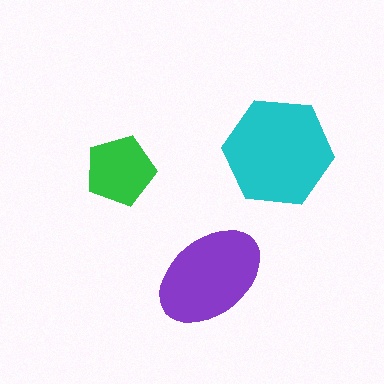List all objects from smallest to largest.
The green pentagon, the purple ellipse, the cyan hexagon.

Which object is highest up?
The cyan hexagon is topmost.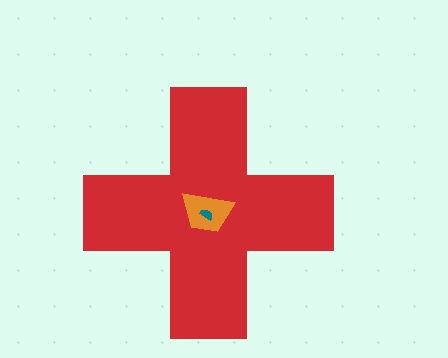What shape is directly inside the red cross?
The orange trapezoid.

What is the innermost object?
The teal semicircle.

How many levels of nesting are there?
3.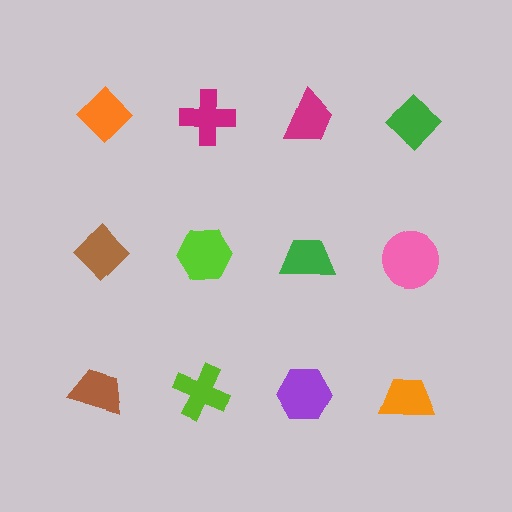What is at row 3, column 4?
An orange trapezoid.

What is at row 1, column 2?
A magenta cross.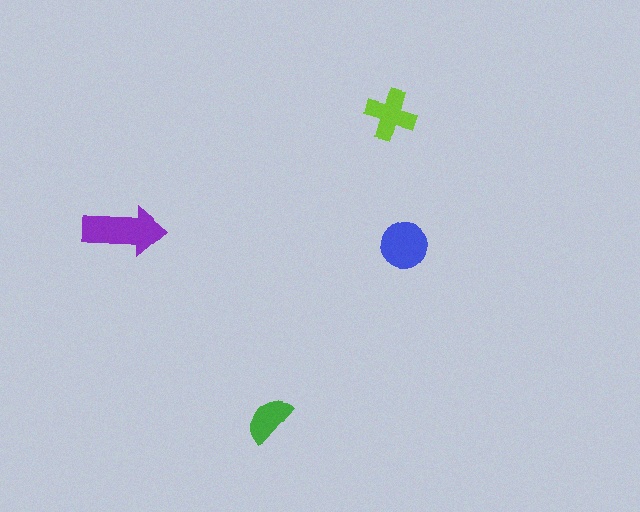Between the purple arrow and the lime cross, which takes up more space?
The purple arrow.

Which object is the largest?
The purple arrow.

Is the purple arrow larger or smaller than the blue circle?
Larger.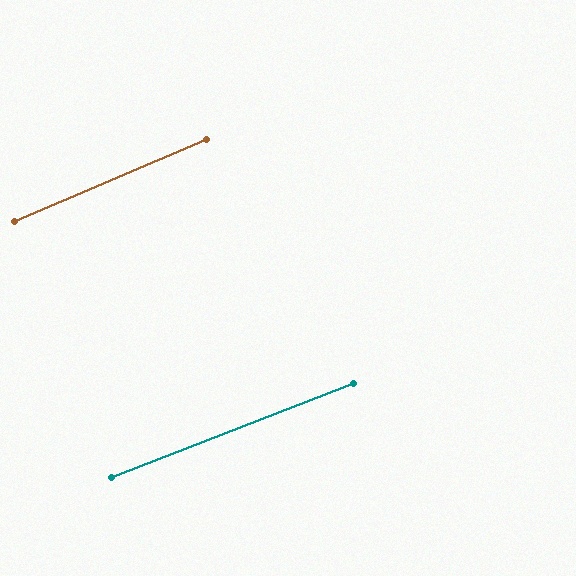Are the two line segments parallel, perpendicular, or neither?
Parallel — their directions differ by only 1.9°.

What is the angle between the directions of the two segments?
Approximately 2 degrees.